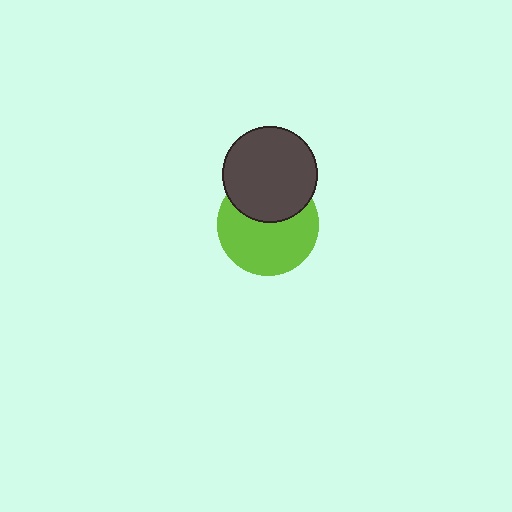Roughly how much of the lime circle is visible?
About half of it is visible (roughly 63%).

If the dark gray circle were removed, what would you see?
You would see the complete lime circle.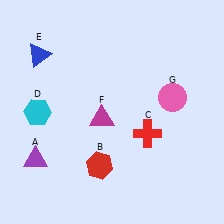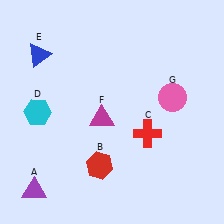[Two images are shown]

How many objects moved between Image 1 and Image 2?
1 object moved between the two images.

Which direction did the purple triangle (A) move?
The purple triangle (A) moved down.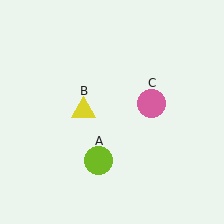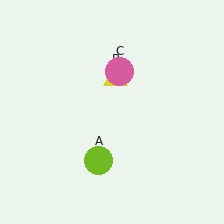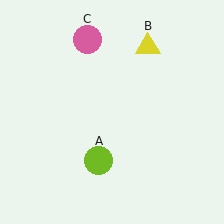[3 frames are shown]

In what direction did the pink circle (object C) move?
The pink circle (object C) moved up and to the left.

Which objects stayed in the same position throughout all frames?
Lime circle (object A) remained stationary.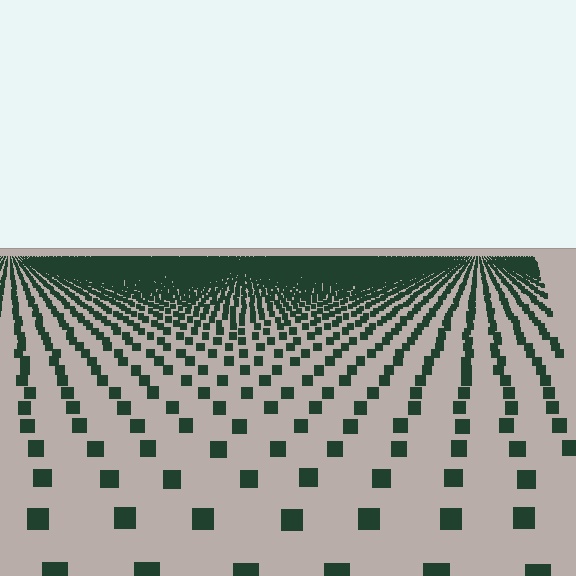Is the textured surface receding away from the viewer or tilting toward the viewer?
The surface is receding away from the viewer. Texture elements get smaller and denser toward the top.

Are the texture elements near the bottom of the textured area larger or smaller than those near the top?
Larger. Near the bottom, elements are closer to the viewer and appear at a bigger on-screen size.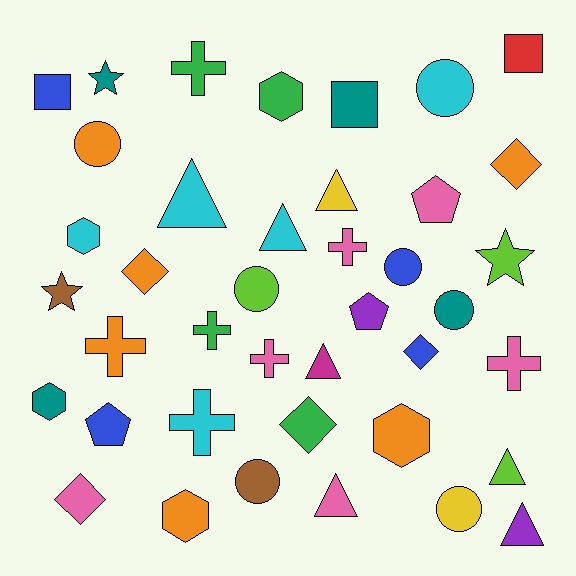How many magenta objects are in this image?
There is 1 magenta object.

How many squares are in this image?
There are 3 squares.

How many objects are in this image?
There are 40 objects.